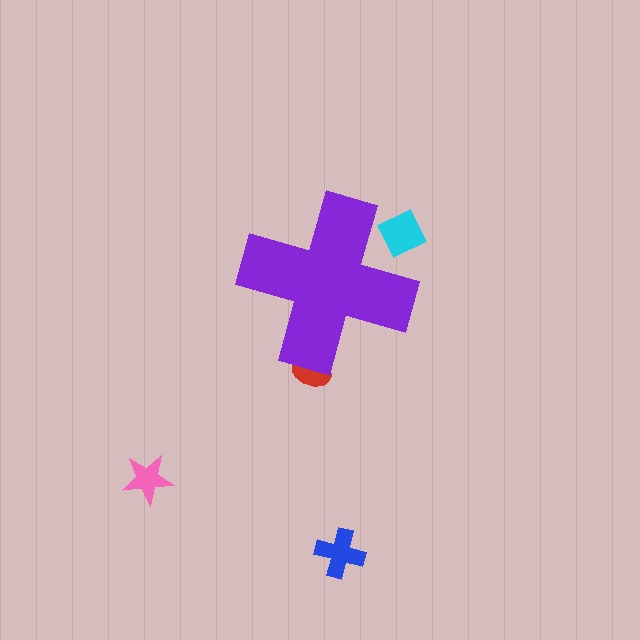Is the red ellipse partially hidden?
Yes, the red ellipse is partially hidden behind the purple cross.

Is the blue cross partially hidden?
No, the blue cross is fully visible.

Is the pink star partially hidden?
No, the pink star is fully visible.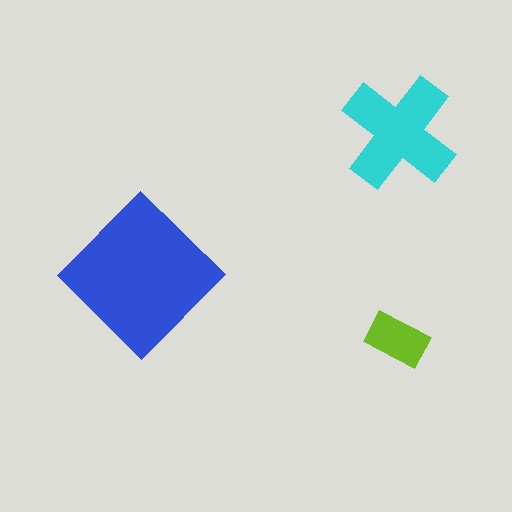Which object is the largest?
The blue diamond.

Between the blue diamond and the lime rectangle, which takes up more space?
The blue diamond.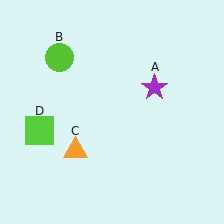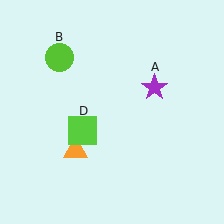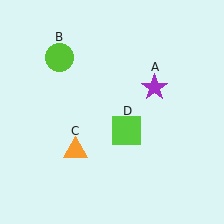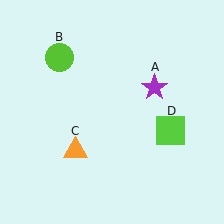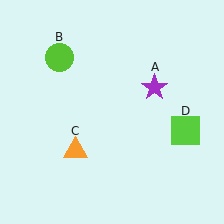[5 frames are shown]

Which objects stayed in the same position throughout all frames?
Purple star (object A) and lime circle (object B) and orange triangle (object C) remained stationary.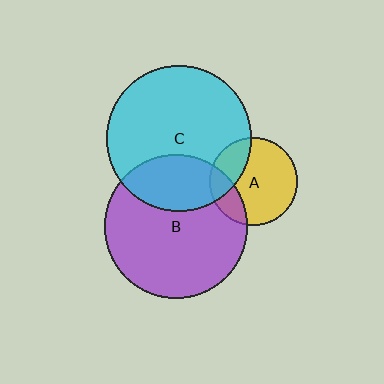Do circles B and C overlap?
Yes.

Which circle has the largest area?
Circle C (cyan).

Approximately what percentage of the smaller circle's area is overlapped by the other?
Approximately 30%.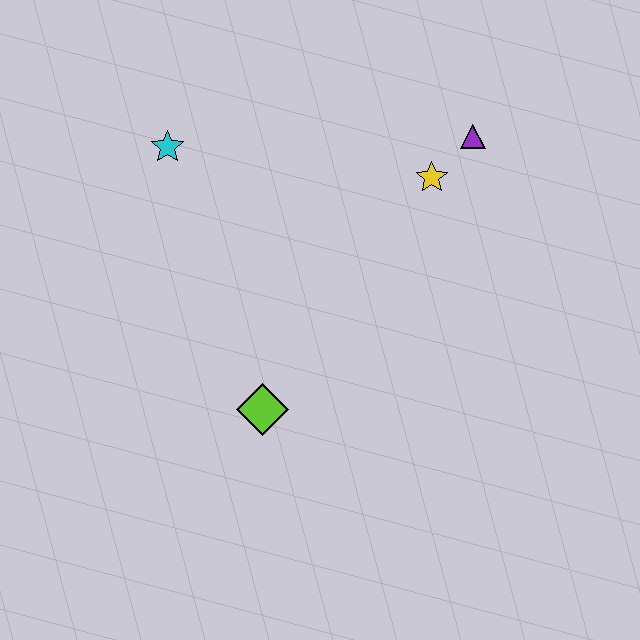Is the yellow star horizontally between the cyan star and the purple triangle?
Yes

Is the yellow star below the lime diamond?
No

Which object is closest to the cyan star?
The yellow star is closest to the cyan star.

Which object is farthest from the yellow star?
The lime diamond is farthest from the yellow star.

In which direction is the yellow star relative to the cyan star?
The yellow star is to the right of the cyan star.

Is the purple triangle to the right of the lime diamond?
Yes